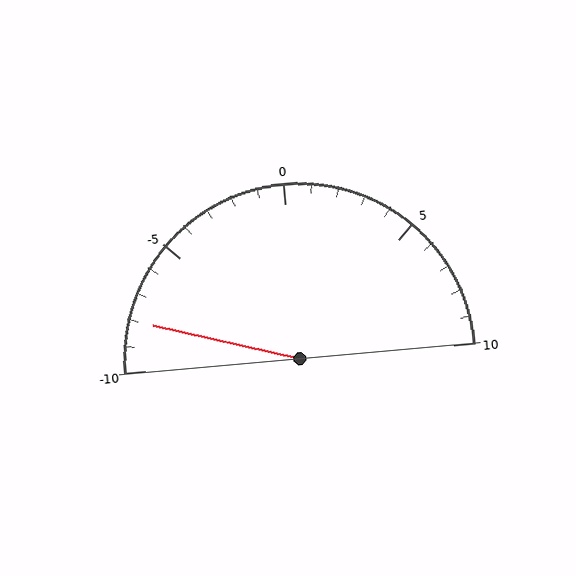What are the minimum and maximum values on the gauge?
The gauge ranges from -10 to 10.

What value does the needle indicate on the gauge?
The needle indicates approximately -8.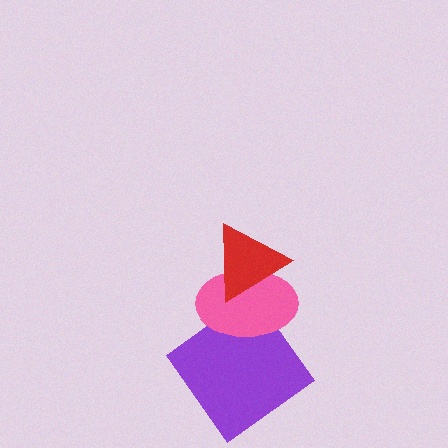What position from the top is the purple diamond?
The purple diamond is 3rd from the top.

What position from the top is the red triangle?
The red triangle is 1st from the top.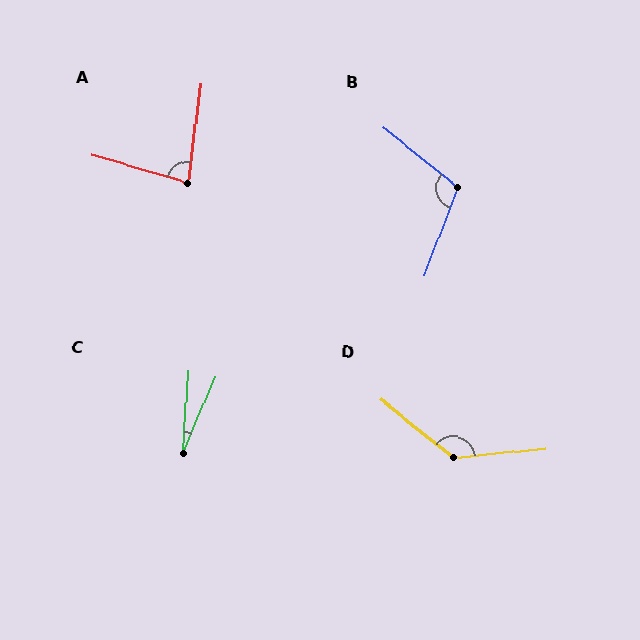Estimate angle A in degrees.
Approximately 81 degrees.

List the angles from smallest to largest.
C (19°), A (81°), B (108°), D (136°).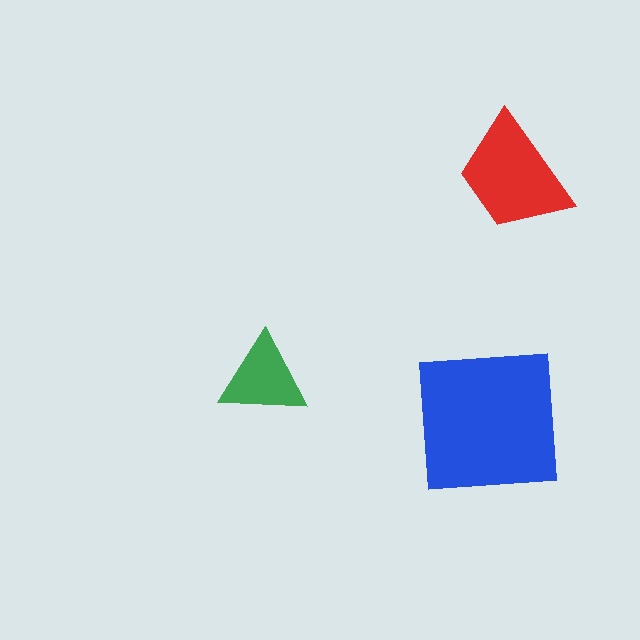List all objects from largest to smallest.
The blue square, the red trapezoid, the green triangle.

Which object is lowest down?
The blue square is bottommost.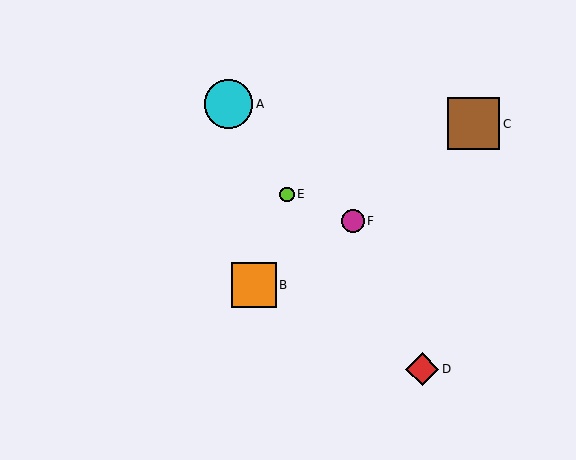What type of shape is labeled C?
Shape C is a brown square.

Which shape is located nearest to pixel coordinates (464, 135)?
The brown square (labeled C) at (474, 124) is nearest to that location.